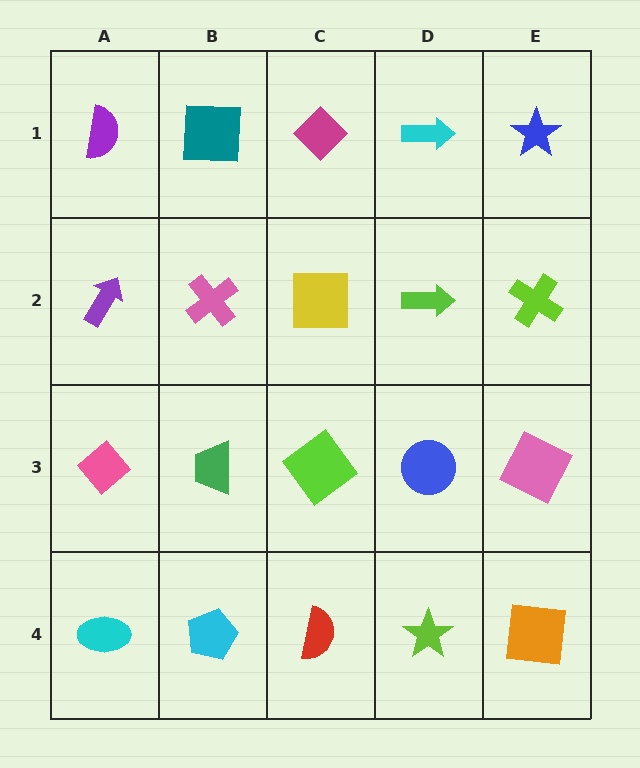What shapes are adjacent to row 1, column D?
A lime arrow (row 2, column D), a magenta diamond (row 1, column C), a blue star (row 1, column E).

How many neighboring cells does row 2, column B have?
4.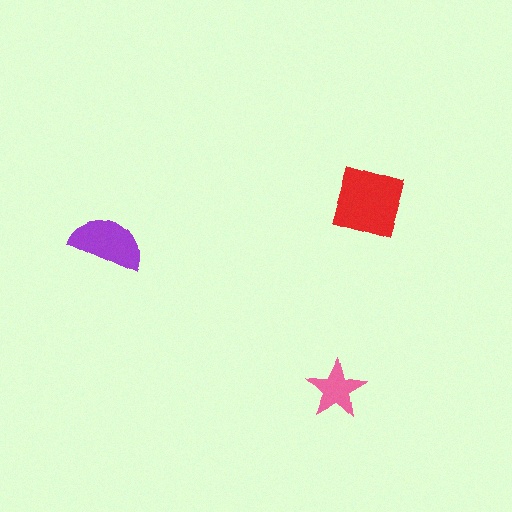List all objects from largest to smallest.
The red square, the purple semicircle, the pink star.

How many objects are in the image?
There are 3 objects in the image.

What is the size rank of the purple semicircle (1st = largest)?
2nd.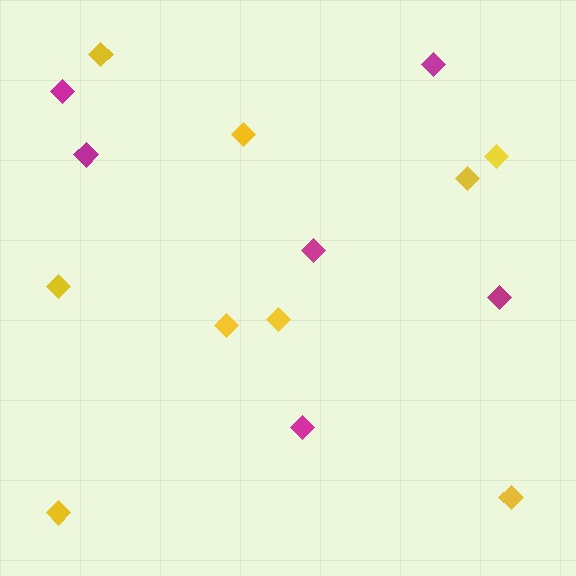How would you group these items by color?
There are 2 groups: one group of magenta diamonds (6) and one group of yellow diamonds (9).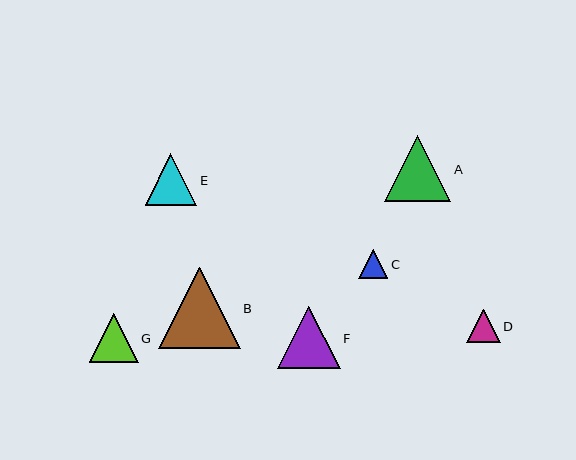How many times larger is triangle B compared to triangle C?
Triangle B is approximately 2.8 times the size of triangle C.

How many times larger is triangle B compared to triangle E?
Triangle B is approximately 1.6 times the size of triangle E.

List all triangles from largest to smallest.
From largest to smallest: B, A, F, E, G, D, C.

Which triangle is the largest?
Triangle B is the largest with a size of approximately 81 pixels.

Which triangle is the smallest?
Triangle C is the smallest with a size of approximately 29 pixels.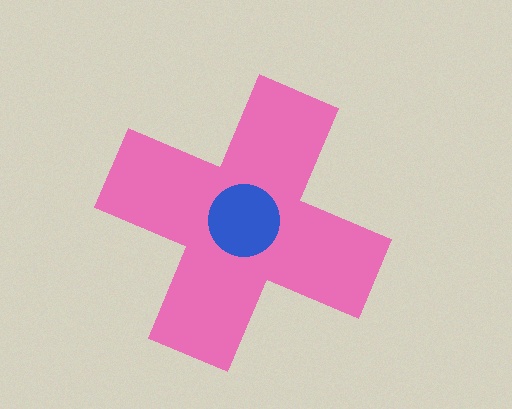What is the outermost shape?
The pink cross.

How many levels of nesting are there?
2.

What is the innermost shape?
The blue circle.